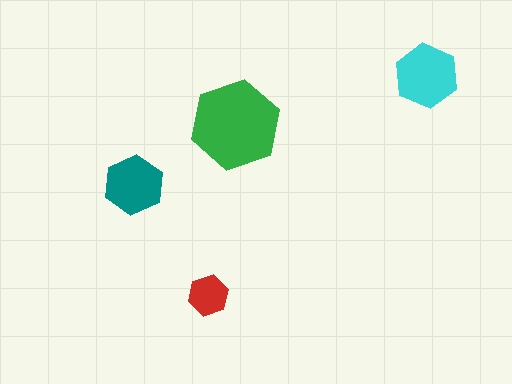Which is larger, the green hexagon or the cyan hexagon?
The green one.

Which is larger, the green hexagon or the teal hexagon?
The green one.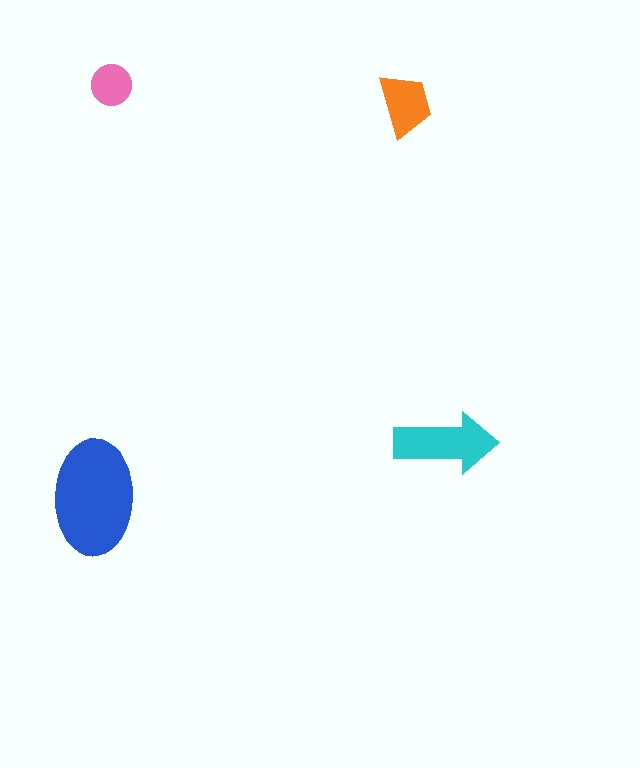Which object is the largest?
The blue ellipse.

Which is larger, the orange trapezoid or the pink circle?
The orange trapezoid.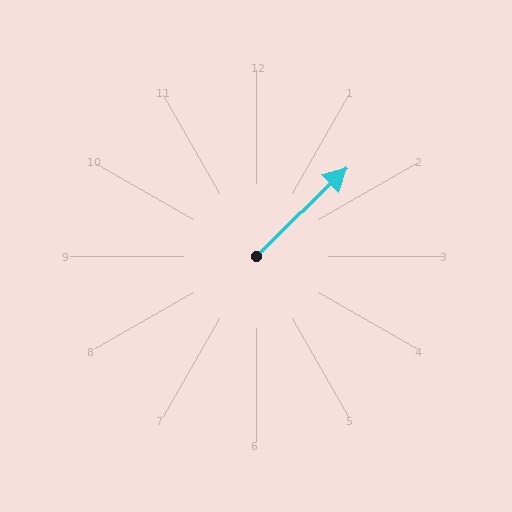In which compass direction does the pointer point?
Northeast.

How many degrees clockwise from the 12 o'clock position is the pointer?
Approximately 46 degrees.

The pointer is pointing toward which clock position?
Roughly 2 o'clock.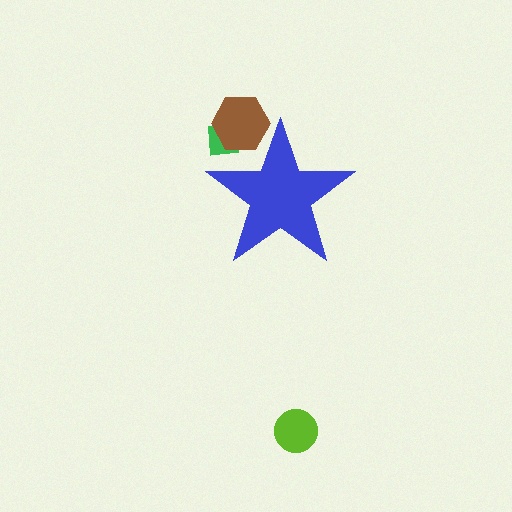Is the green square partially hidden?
Yes, the green square is partially hidden behind the blue star.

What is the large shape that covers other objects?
A blue star.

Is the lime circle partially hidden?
No, the lime circle is fully visible.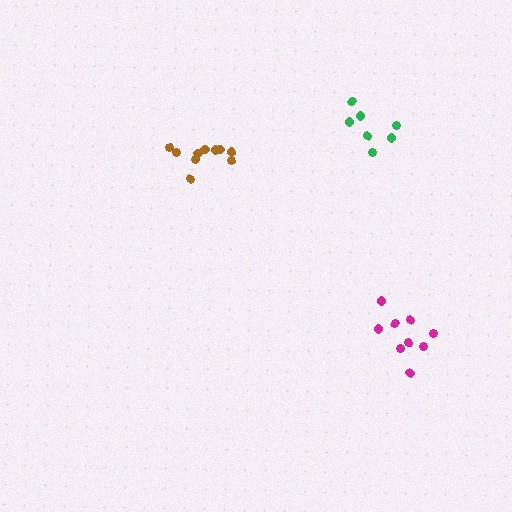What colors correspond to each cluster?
The clusters are colored: brown, magenta, green.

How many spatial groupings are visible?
There are 3 spatial groupings.